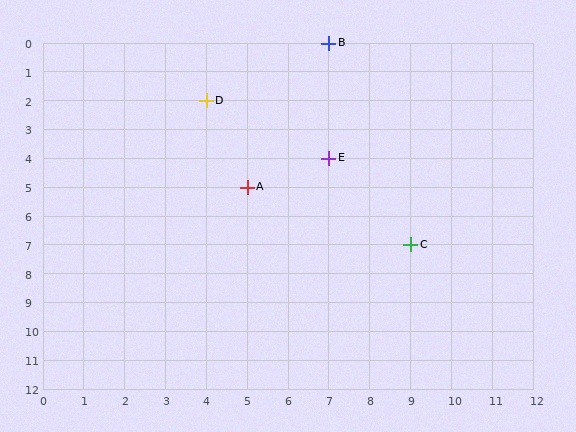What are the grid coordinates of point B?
Point B is at grid coordinates (7, 0).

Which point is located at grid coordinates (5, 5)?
Point A is at (5, 5).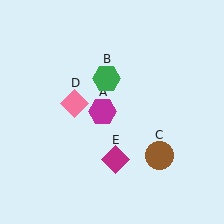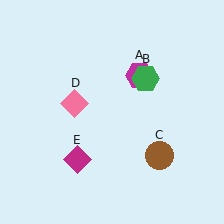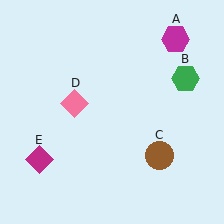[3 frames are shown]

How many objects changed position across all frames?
3 objects changed position: magenta hexagon (object A), green hexagon (object B), magenta diamond (object E).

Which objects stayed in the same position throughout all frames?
Brown circle (object C) and pink diamond (object D) remained stationary.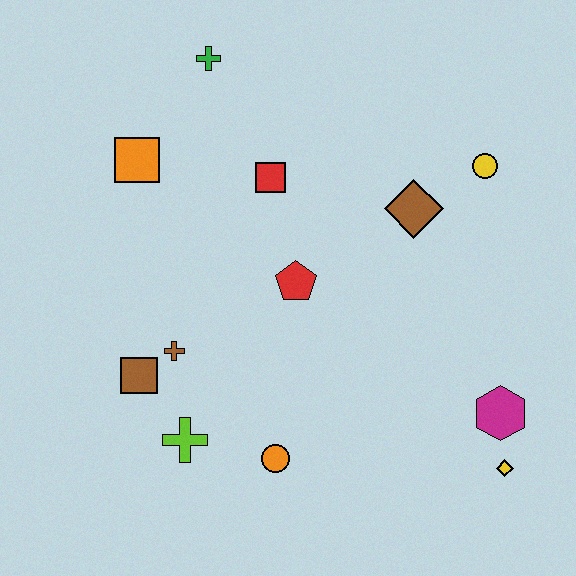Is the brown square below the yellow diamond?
No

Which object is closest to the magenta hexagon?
The yellow diamond is closest to the magenta hexagon.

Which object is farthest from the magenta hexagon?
The green cross is farthest from the magenta hexagon.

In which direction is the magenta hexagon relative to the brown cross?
The magenta hexagon is to the right of the brown cross.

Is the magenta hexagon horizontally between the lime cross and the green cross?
No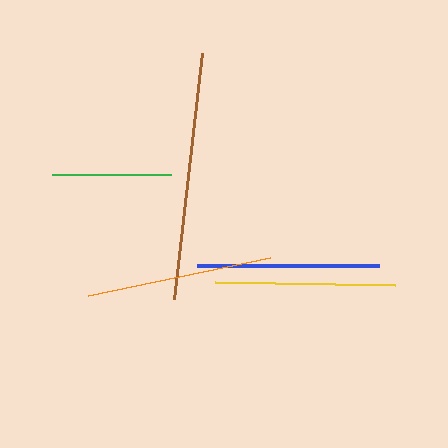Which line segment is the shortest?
The green line is the shortest at approximately 119 pixels.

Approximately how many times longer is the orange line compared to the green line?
The orange line is approximately 1.6 times the length of the green line.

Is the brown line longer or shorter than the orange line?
The brown line is longer than the orange line.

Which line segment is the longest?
The brown line is the longest at approximately 248 pixels.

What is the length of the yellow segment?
The yellow segment is approximately 180 pixels long.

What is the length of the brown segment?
The brown segment is approximately 248 pixels long.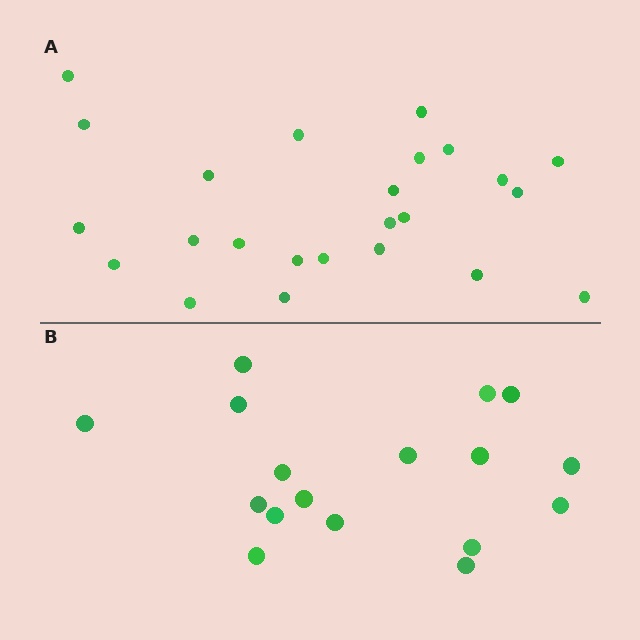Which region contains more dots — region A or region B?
Region A (the top region) has more dots.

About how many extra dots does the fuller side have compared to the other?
Region A has roughly 8 or so more dots than region B.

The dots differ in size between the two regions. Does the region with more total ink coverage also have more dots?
No. Region B has more total ink coverage because its dots are larger, but region A actually contains more individual dots. Total area can be misleading — the number of items is what matters here.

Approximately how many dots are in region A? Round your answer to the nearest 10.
About 20 dots. (The exact count is 24, which rounds to 20.)